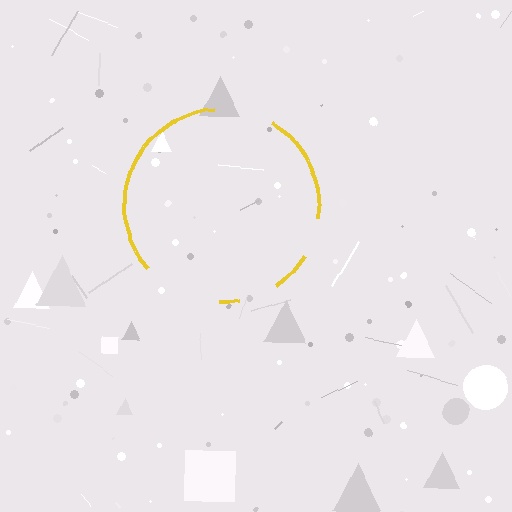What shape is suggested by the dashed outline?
The dashed outline suggests a circle.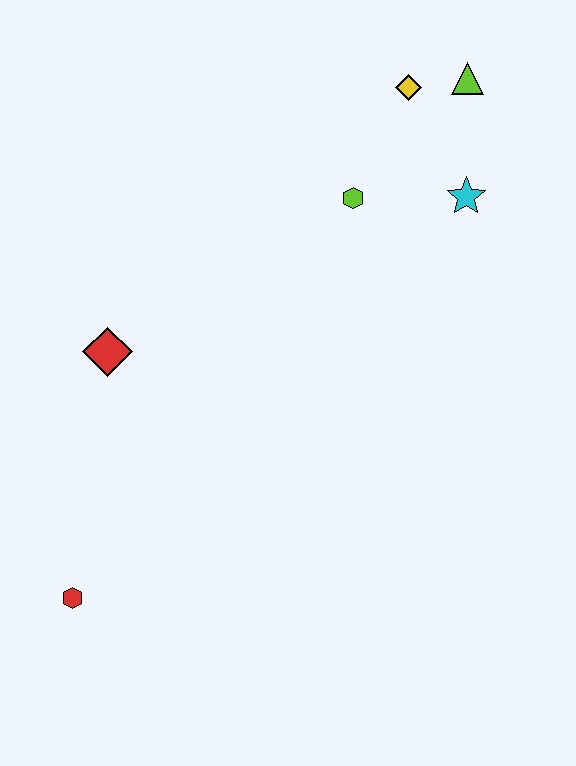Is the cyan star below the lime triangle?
Yes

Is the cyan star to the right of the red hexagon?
Yes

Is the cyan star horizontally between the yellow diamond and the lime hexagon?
No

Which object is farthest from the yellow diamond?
The red hexagon is farthest from the yellow diamond.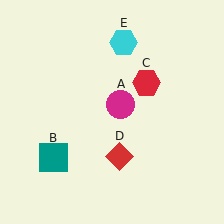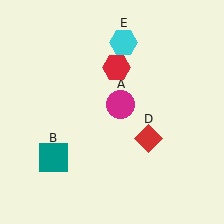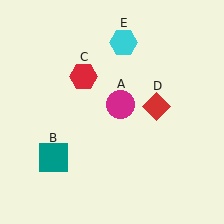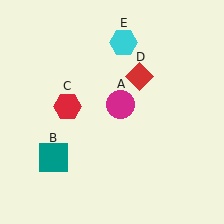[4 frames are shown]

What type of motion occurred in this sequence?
The red hexagon (object C), red diamond (object D) rotated counterclockwise around the center of the scene.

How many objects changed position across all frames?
2 objects changed position: red hexagon (object C), red diamond (object D).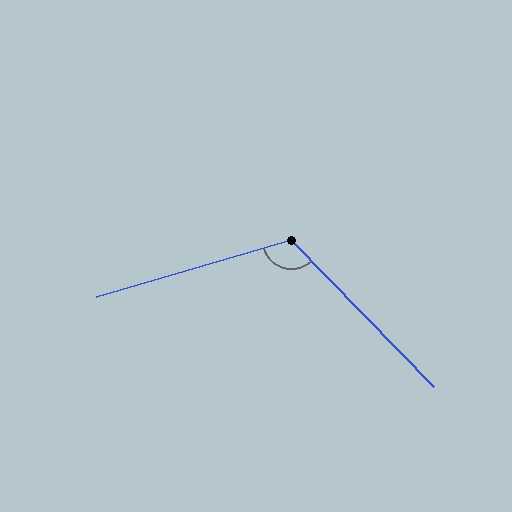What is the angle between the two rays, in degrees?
Approximately 118 degrees.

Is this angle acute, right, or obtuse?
It is obtuse.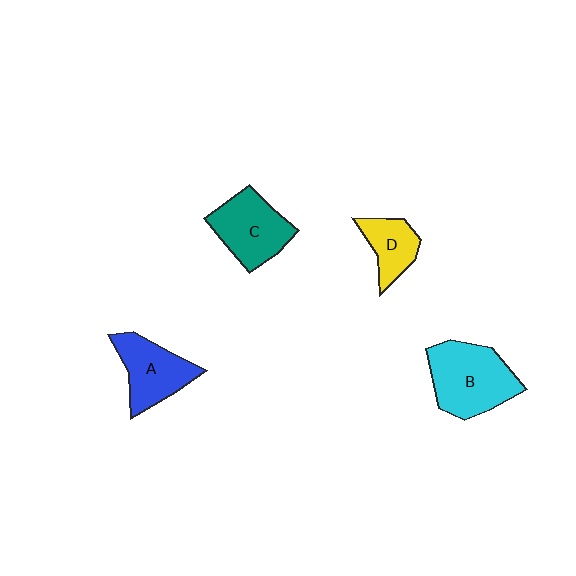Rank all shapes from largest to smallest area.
From largest to smallest: B (cyan), C (teal), A (blue), D (yellow).